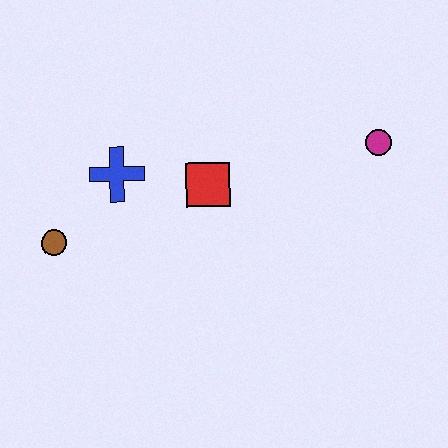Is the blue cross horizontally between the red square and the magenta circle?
No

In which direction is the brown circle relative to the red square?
The brown circle is to the left of the red square.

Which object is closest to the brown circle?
The blue cross is closest to the brown circle.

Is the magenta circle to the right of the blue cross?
Yes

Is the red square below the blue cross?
Yes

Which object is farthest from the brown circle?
The magenta circle is farthest from the brown circle.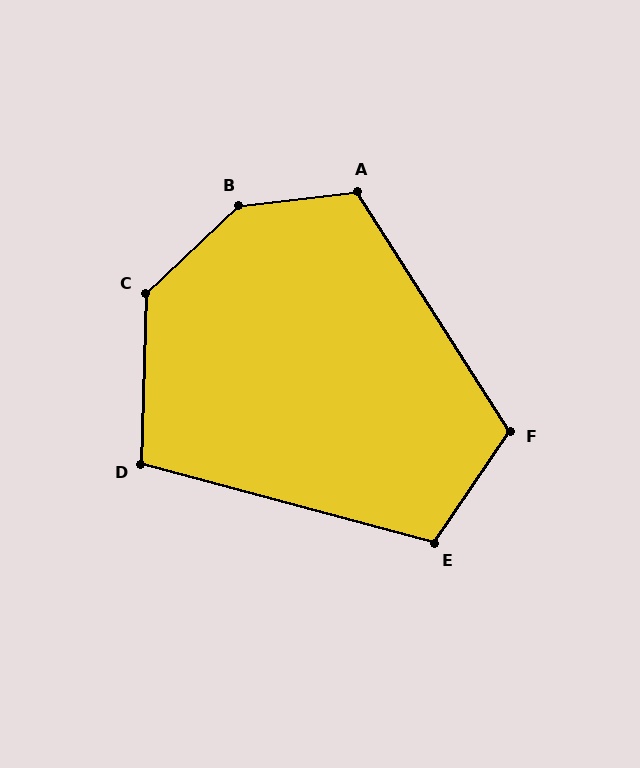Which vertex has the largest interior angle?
B, at approximately 143 degrees.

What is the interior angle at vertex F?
Approximately 113 degrees (obtuse).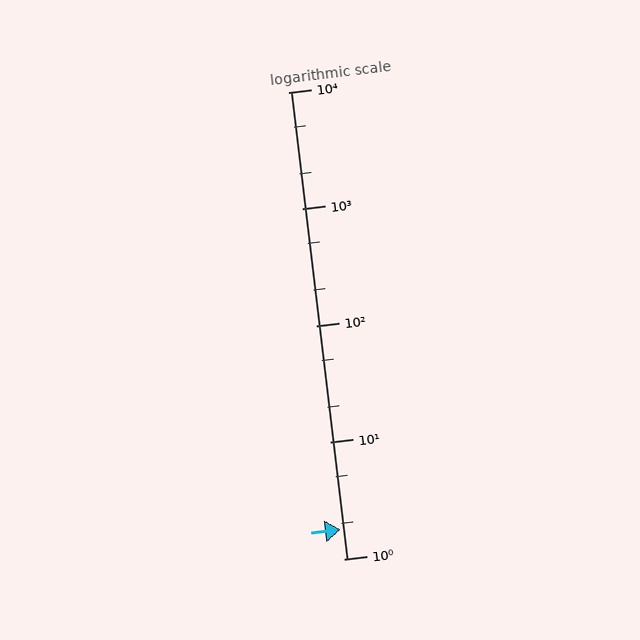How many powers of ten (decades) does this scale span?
The scale spans 4 decades, from 1 to 10000.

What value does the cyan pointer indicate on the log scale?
The pointer indicates approximately 1.8.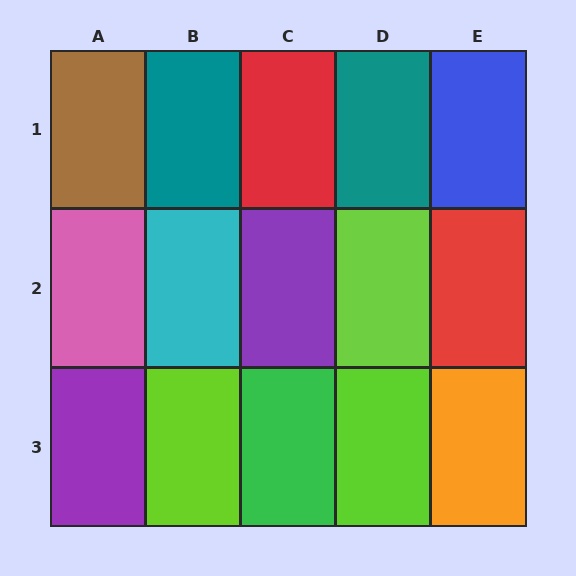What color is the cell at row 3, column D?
Lime.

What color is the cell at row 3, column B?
Lime.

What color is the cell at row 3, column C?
Green.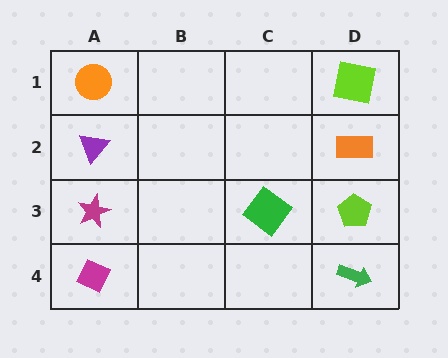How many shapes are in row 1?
2 shapes.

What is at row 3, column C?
A green diamond.